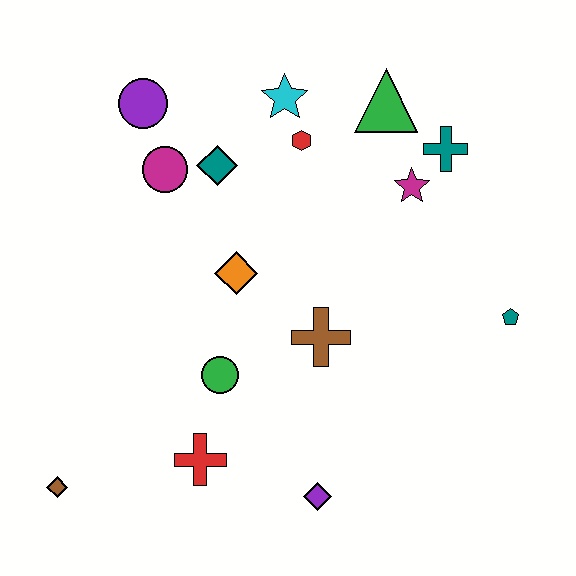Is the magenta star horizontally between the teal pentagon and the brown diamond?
Yes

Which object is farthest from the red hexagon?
The brown diamond is farthest from the red hexagon.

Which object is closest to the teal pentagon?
The magenta star is closest to the teal pentagon.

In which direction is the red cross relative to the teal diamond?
The red cross is below the teal diamond.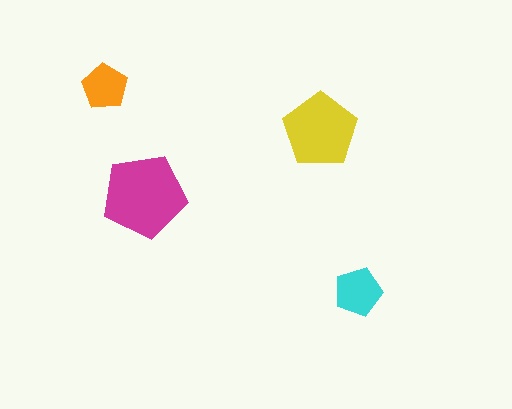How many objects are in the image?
There are 4 objects in the image.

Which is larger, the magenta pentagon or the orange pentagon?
The magenta one.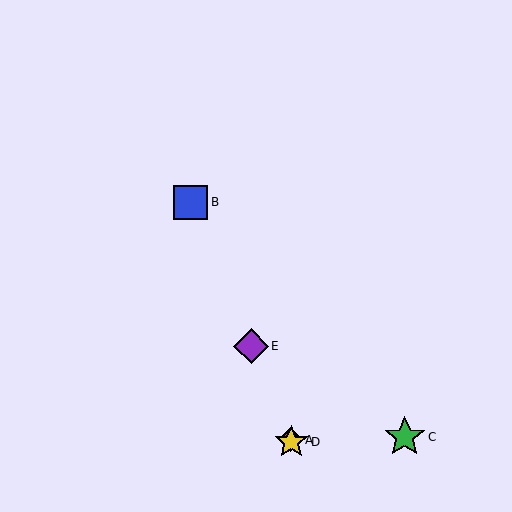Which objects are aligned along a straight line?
Objects A, B, D, E are aligned along a straight line.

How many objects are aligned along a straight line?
4 objects (A, B, D, E) are aligned along a straight line.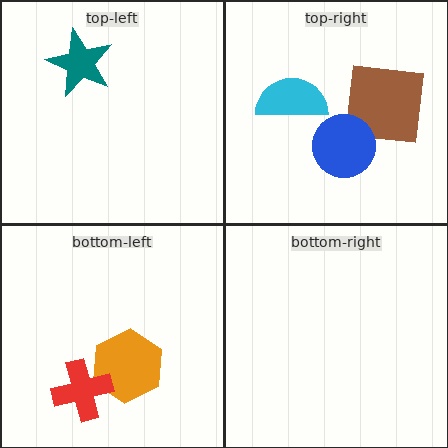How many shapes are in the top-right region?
3.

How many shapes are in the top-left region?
1.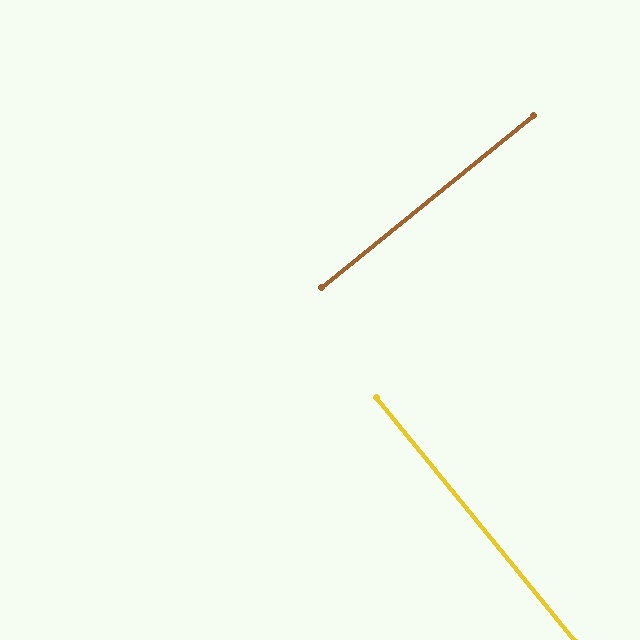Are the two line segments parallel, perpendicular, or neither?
Perpendicular — they meet at approximately 90°.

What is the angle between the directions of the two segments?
Approximately 90 degrees.